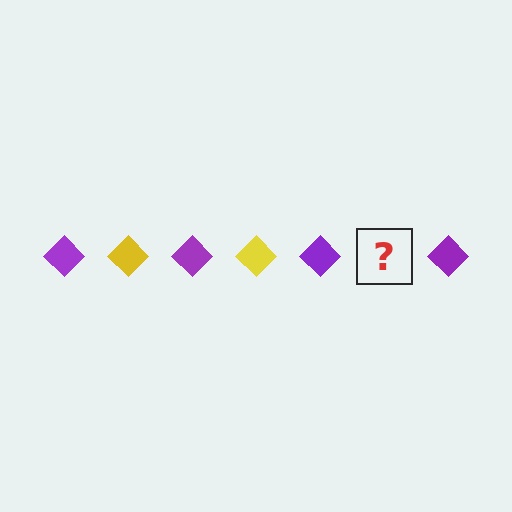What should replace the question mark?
The question mark should be replaced with a yellow diamond.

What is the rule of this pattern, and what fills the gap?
The rule is that the pattern cycles through purple, yellow diamonds. The gap should be filled with a yellow diamond.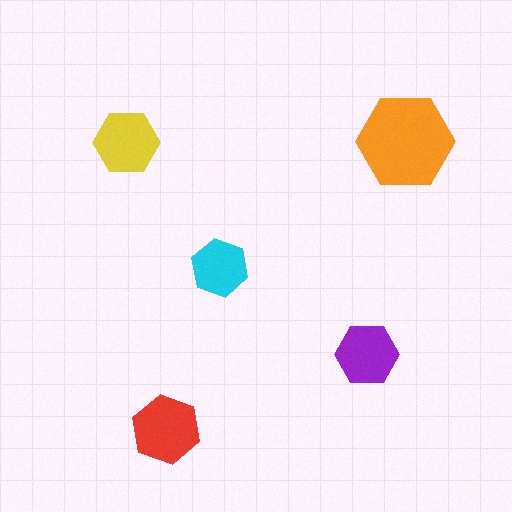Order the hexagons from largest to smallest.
the orange one, the red one, the yellow one, the purple one, the cyan one.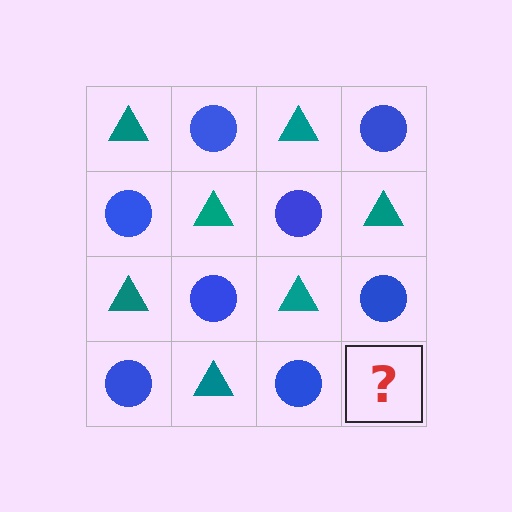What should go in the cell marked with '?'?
The missing cell should contain a teal triangle.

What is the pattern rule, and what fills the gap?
The rule is that it alternates teal triangle and blue circle in a checkerboard pattern. The gap should be filled with a teal triangle.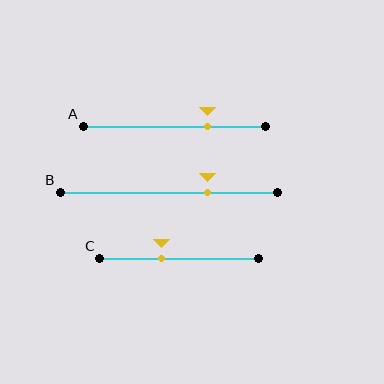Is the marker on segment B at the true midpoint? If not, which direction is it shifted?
No, the marker on segment B is shifted to the right by about 18% of the segment length.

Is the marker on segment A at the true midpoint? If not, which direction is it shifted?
No, the marker on segment A is shifted to the right by about 18% of the segment length.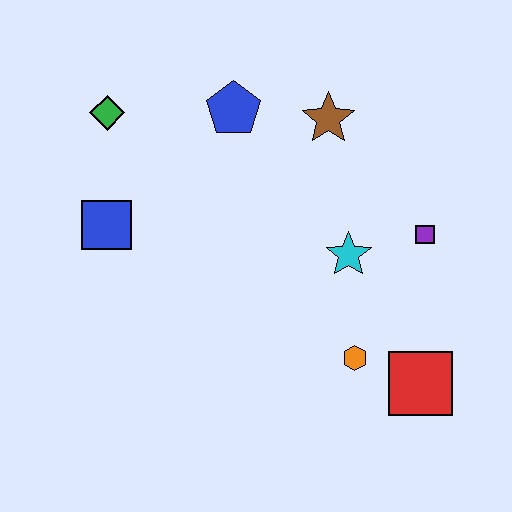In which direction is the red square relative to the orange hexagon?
The red square is to the right of the orange hexagon.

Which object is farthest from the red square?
The green diamond is farthest from the red square.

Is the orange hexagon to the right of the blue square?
Yes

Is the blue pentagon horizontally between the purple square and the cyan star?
No